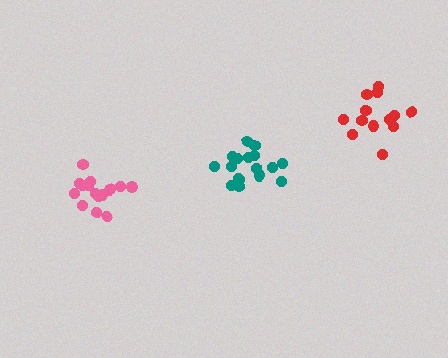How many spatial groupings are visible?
There are 3 spatial groupings.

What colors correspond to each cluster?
The clusters are colored: pink, teal, red.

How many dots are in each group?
Group 1: 15 dots, Group 2: 18 dots, Group 3: 14 dots (47 total).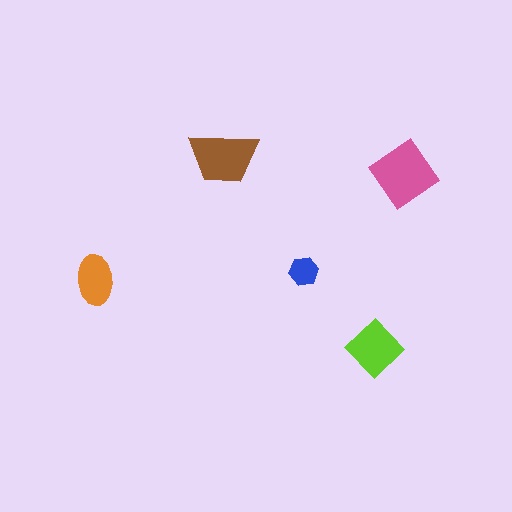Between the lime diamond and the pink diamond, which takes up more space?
The pink diamond.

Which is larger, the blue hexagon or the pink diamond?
The pink diamond.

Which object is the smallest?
The blue hexagon.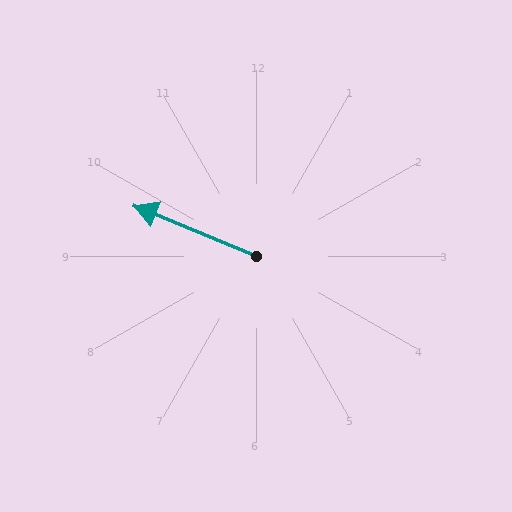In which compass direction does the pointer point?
Northwest.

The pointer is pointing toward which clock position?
Roughly 10 o'clock.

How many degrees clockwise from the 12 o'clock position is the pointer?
Approximately 293 degrees.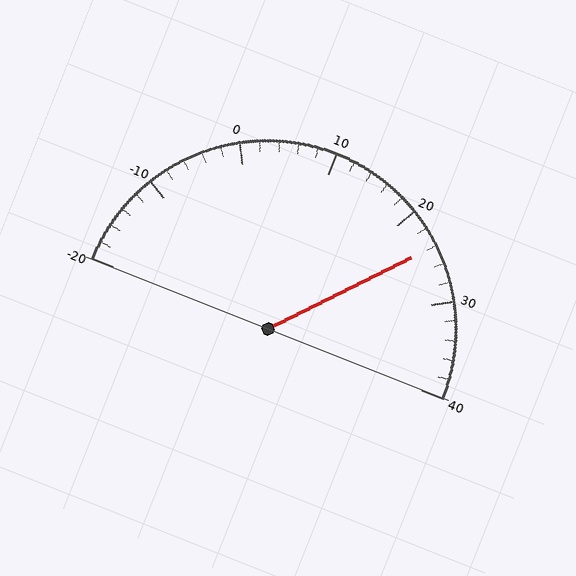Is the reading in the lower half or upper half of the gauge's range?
The reading is in the upper half of the range (-20 to 40).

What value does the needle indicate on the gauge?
The needle indicates approximately 24.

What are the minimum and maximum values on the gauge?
The gauge ranges from -20 to 40.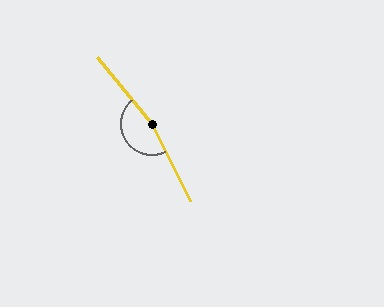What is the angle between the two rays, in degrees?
Approximately 167 degrees.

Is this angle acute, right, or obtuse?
It is obtuse.